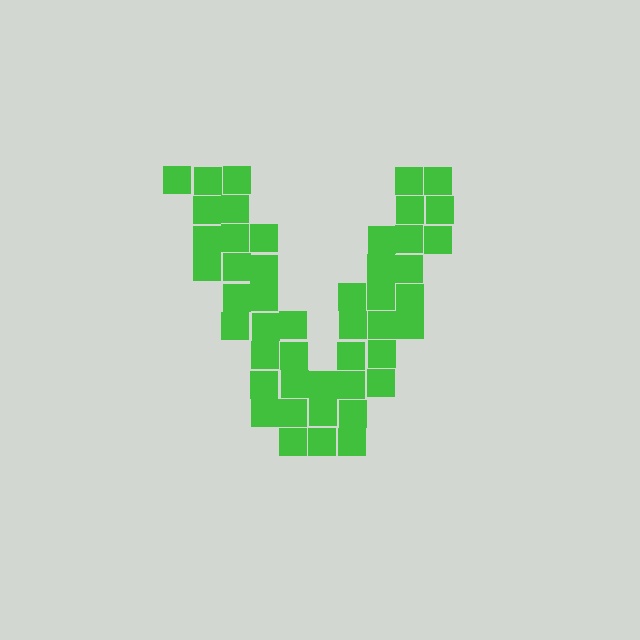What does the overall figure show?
The overall figure shows the letter V.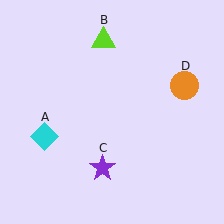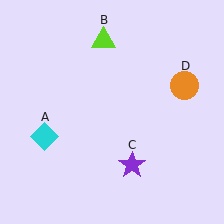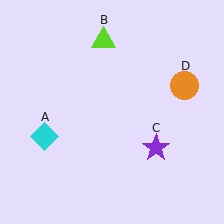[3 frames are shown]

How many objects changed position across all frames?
1 object changed position: purple star (object C).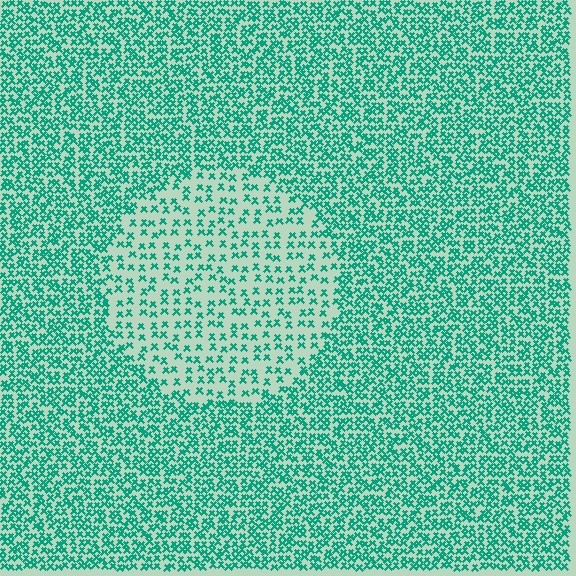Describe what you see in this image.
The image contains small teal elements arranged at two different densities. A circle-shaped region is visible where the elements are less densely packed than the surrounding area.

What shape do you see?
I see a circle.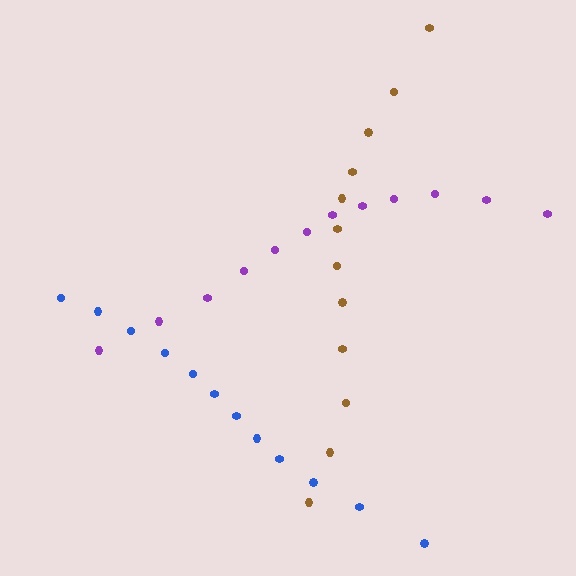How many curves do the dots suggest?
There are 3 distinct paths.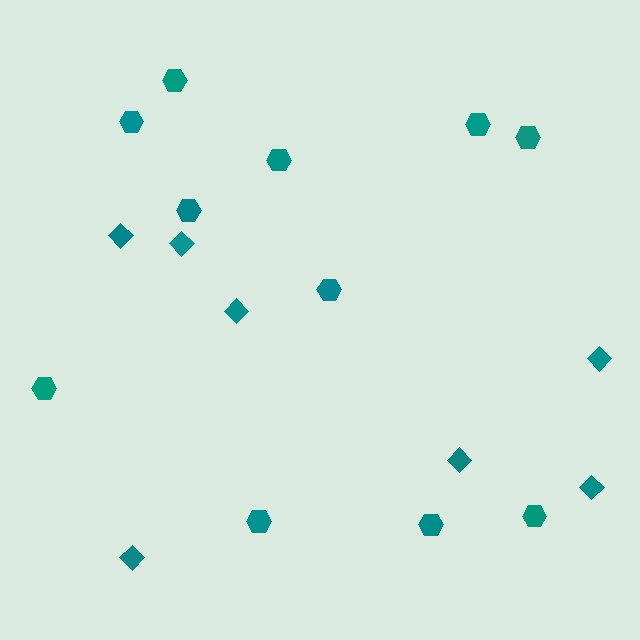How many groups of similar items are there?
There are 2 groups: one group of hexagons (11) and one group of diamonds (7).